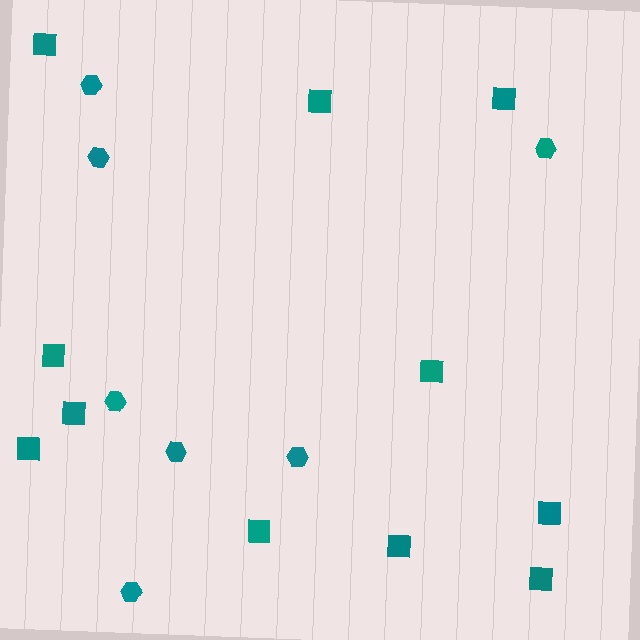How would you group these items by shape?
There are 2 groups: one group of hexagons (7) and one group of squares (11).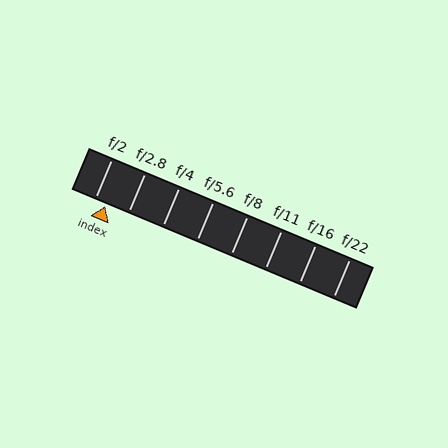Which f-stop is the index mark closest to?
The index mark is closest to f/2.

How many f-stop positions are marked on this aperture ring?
There are 8 f-stop positions marked.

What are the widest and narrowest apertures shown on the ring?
The widest aperture shown is f/2 and the narrowest is f/22.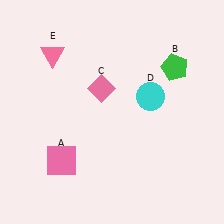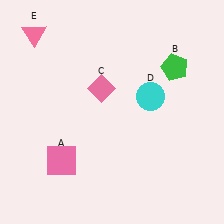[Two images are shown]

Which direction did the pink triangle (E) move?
The pink triangle (E) moved up.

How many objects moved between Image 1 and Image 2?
1 object moved between the two images.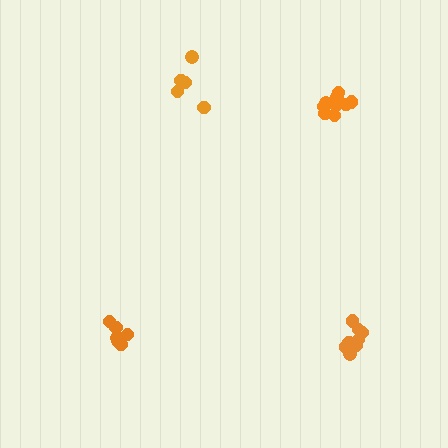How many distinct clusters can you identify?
There are 4 distinct clusters.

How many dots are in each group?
Group 1: 5 dots, Group 2: 9 dots, Group 3: 6 dots, Group 4: 8 dots (28 total).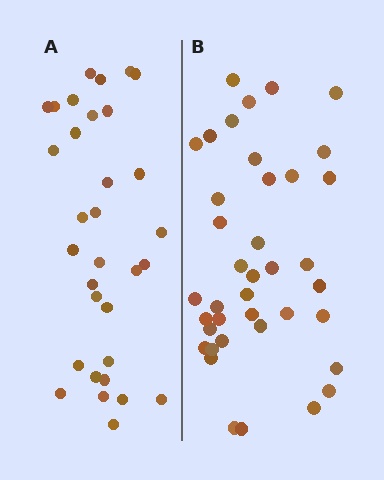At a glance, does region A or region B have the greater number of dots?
Region B (the right region) has more dots.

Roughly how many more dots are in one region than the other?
Region B has roughly 8 or so more dots than region A.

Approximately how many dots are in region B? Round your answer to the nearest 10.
About 40 dots. (The exact count is 39, which rounds to 40.)